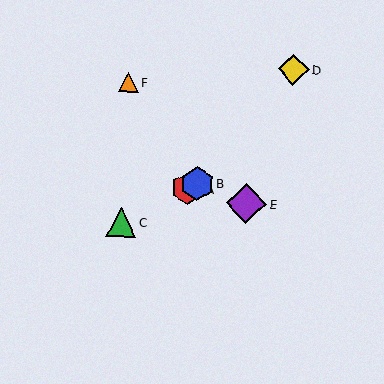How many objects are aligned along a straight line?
3 objects (A, B, C) are aligned along a straight line.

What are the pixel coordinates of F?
Object F is at (128, 82).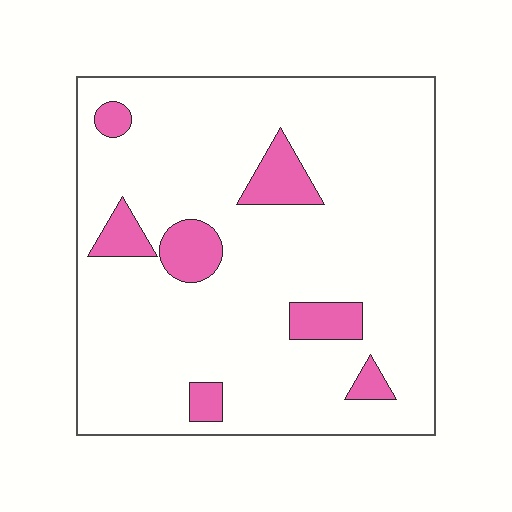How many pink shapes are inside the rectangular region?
7.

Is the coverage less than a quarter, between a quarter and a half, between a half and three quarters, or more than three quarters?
Less than a quarter.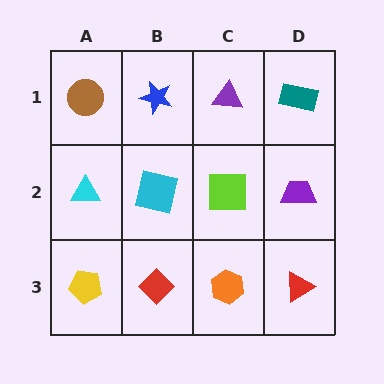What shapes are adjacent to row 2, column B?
A blue star (row 1, column B), a red diamond (row 3, column B), a cyan triangle (row 2, column A), a lime square (row 2, column C).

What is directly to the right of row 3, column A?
A red diamond.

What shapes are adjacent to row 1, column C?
A lime square (row 2, column C), a blue star (row 1, column B), a teal rectangle (row 1, column D).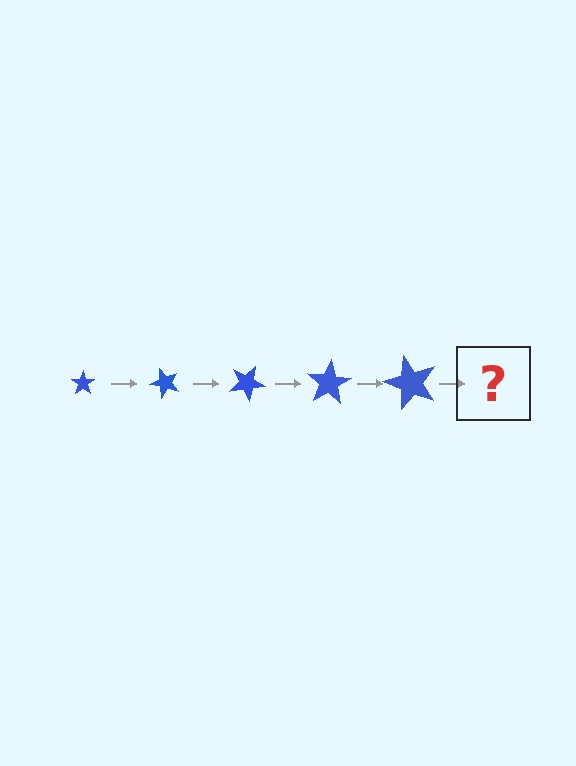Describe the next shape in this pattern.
It should be a star, larger than the previous one and rotated 250 degrees from the start.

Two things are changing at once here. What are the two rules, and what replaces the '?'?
The two rules are that the star grows larger each step and it rotates 50 degrees each step. The '?' should be a star, larger than the previous one and rotated 250 degrees from the start.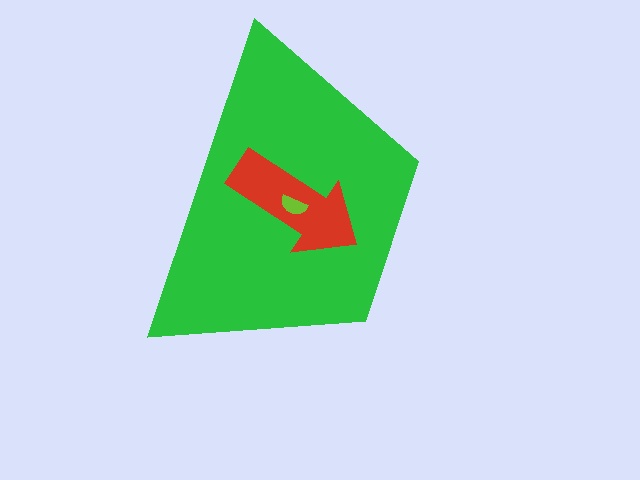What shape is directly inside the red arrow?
The lime semicircle.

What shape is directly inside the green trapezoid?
The red arrow.